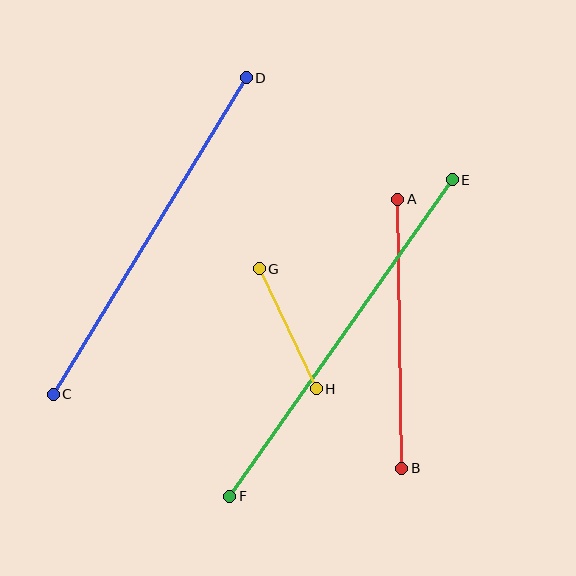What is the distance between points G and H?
The distance is approximately 133 pixels.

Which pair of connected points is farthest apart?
Points E and F are farthest apart.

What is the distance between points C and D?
The distance is approximately 371 pixels.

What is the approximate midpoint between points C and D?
The midpoint is at approximately (150, 236) pixels.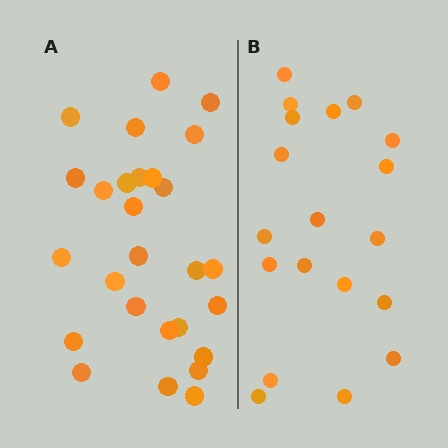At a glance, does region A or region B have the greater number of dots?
Region A (the left region) has more dots.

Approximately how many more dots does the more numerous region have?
Region A has roughly 8 or so more dots than region B.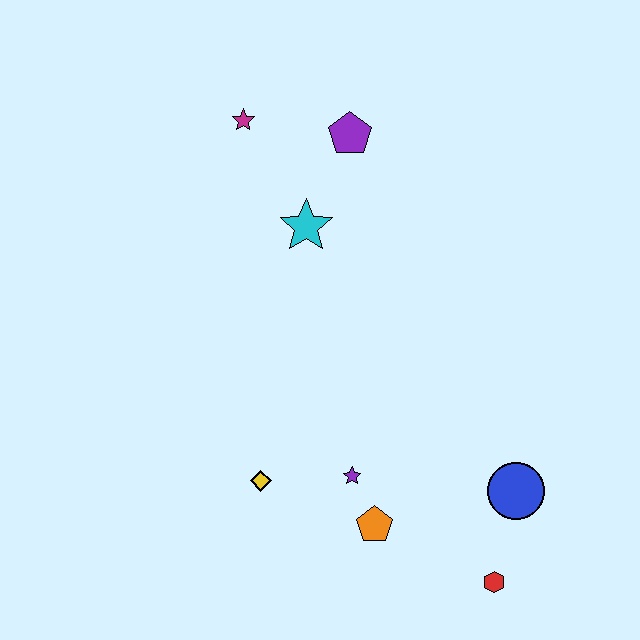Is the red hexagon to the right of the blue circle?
No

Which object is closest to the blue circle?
The red hexagon is closest to the blue circle.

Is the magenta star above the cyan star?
Yes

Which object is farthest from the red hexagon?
The magenta star is farthest from the red hexagon.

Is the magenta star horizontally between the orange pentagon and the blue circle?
No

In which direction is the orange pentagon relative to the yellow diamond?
The orange pentagon is to the right of the yellow diamond.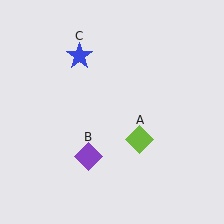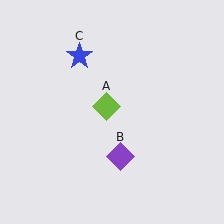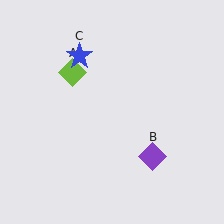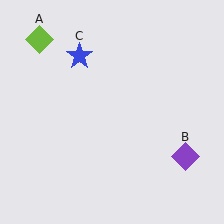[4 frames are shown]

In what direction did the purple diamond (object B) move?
The purple diamond (object B) moved right.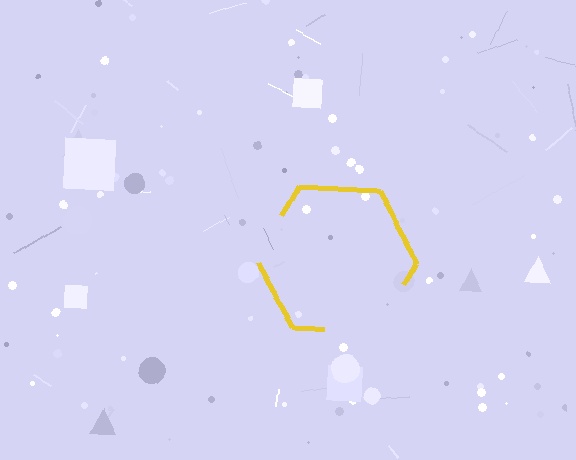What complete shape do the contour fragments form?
The contour fragments form a hexagon.